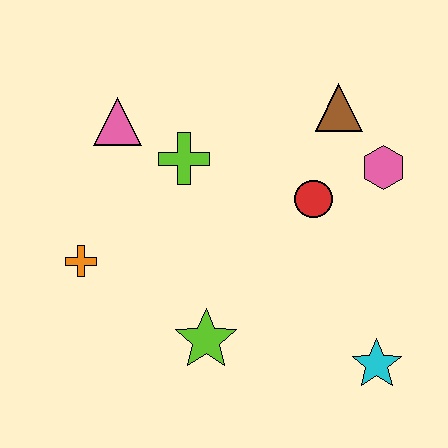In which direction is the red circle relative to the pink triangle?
The red circle is to the right of the pink triangle.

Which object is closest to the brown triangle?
The pink hexagon is closest to the brown triangle.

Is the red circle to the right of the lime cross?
Yes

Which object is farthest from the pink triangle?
The cyan star is farthest from the pink triangle.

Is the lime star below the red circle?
Yes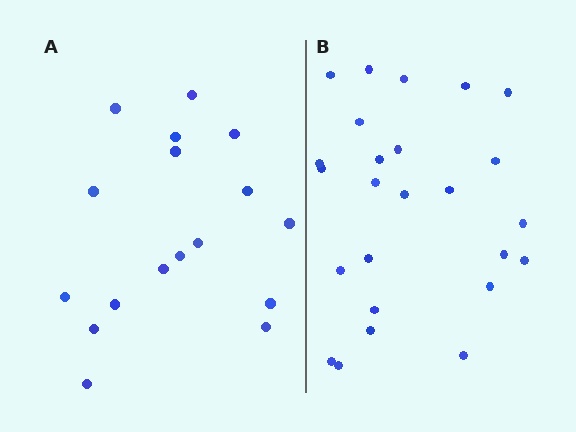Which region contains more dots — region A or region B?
Region B (the right region) has more dots.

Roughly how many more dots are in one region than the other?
Region B has roughly 8 or so more dots than region A.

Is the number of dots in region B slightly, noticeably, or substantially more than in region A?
Region B has substantially more. The ratio is roughly 1.5 to 1.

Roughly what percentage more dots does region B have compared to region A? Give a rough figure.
About 45% more.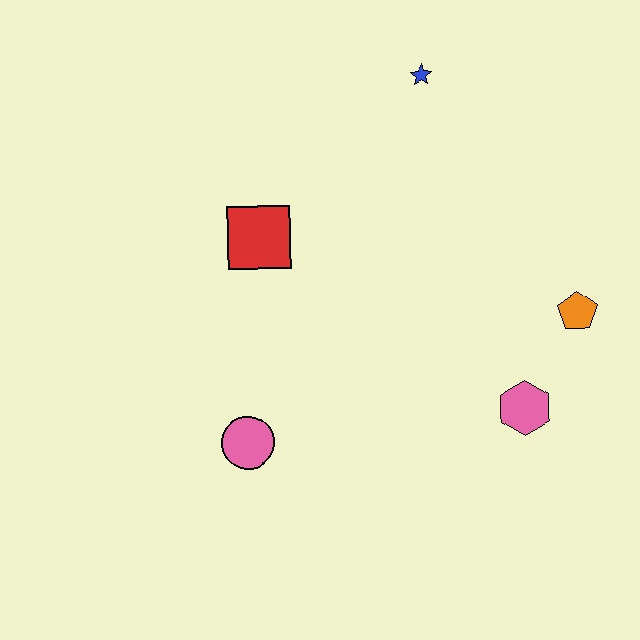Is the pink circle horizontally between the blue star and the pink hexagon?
No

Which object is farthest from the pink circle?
The blue star is farthest from the pink circle.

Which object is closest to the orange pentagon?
The pink hexagon is closest to the orange pentagon.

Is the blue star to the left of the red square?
No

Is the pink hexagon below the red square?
Yes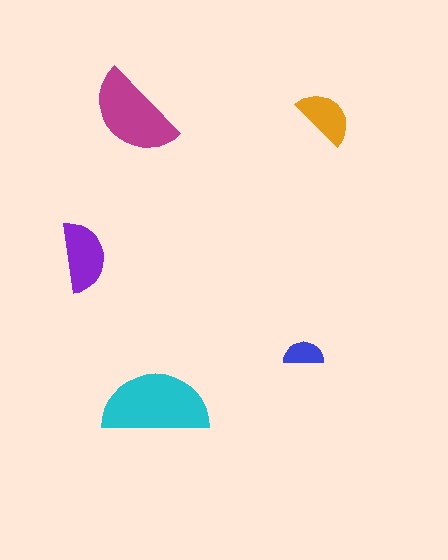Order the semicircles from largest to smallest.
the cyan one, the magenta one, the purple one, the orange one, the blue one.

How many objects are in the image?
There are 5 objects in the image.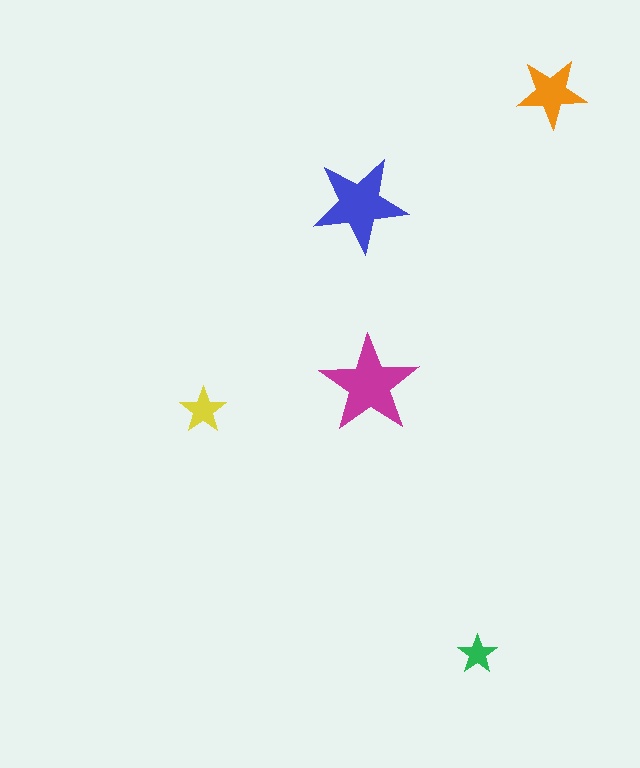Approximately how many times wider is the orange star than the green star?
About 2 times wider.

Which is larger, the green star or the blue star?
The blue one.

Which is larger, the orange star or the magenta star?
The magenta one.